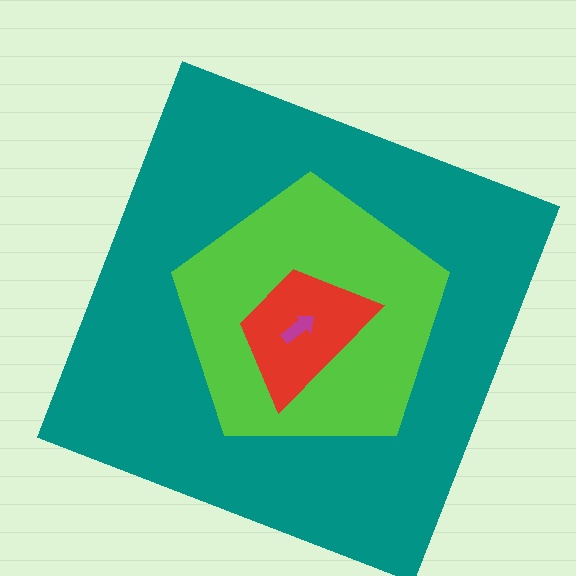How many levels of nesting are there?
4.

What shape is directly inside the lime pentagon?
The red trapezoid.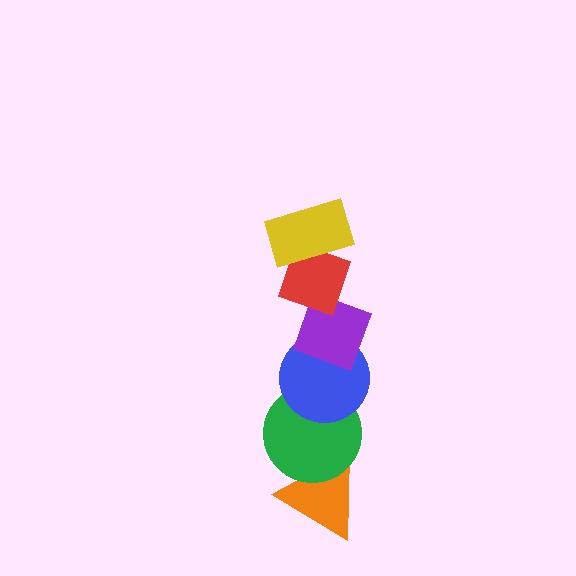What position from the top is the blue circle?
The blue circle is 4th from the top.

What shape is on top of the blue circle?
The purple diamond is on top of the blue circle.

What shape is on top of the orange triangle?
The green circle is on top of the orange triangle.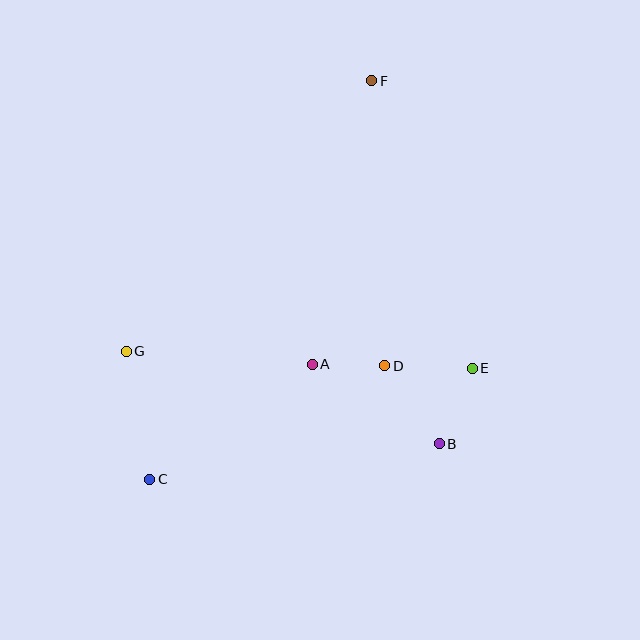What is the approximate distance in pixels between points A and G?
The distance between A and G is approximately 187 pixels.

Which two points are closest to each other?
Points A and D are closest to each other.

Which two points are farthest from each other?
Points C and F are farthest from each other.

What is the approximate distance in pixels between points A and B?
The distance between A and B is approximately 150 pixels.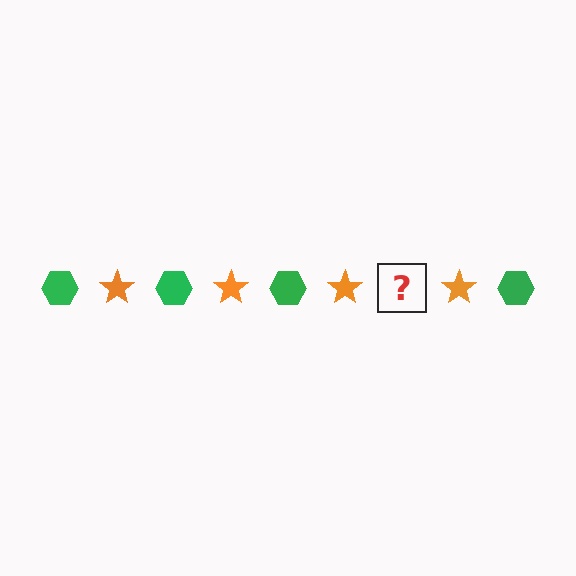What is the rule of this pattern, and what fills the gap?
The rule is that the pattern alternates between green hexagon and orange star. The gap should be filled with a green hexagon.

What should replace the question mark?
The question mark should be replaced with a green hexagon.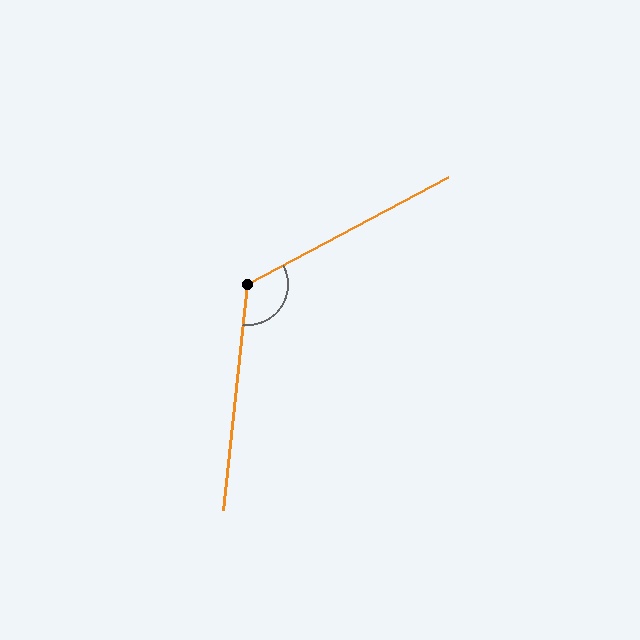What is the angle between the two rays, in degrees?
Approximately 124 degrees.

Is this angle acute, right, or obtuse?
It is obtuse.